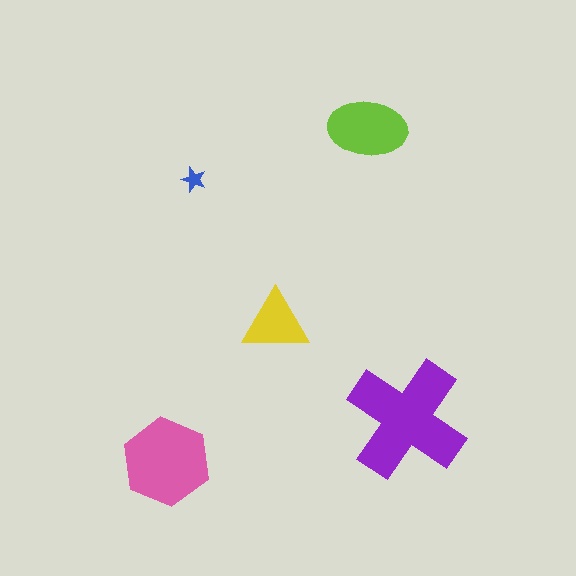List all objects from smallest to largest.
The blue star, the yellow triangle, the lime ellipse, the pink hexagon, the purple cross.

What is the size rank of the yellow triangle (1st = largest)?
4th.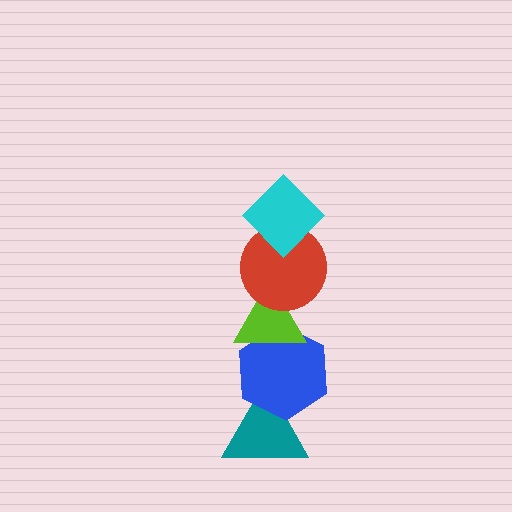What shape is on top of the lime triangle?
The red circle is on top of the lime triangle.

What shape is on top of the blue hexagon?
The lime triangle is on top of the blue hexagon.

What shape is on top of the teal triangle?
The blue hexagon is on top of the teal triangle.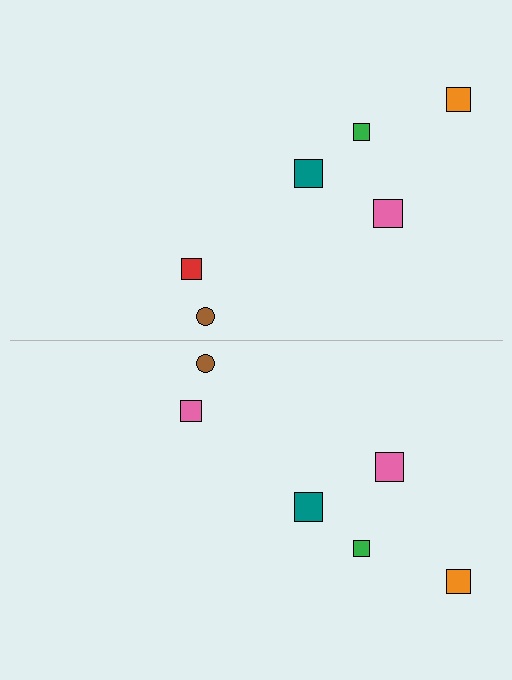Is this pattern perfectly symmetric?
No, the pattern is not perfectly symmetric. The pink square on the bottom side breaks the symmetry — its mirror counterpart is red.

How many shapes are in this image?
There are 12 shapes in this image.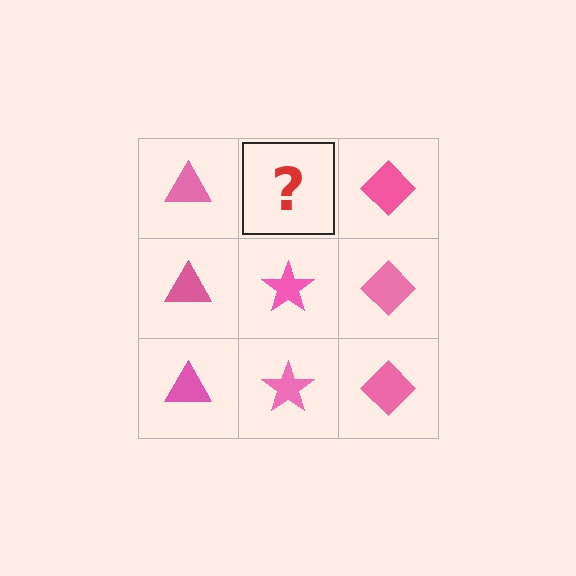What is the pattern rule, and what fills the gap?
The rule is that each column has a consistent shape. The gap should be filled with a pink star.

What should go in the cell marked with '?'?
The missing cell should contain a pink star.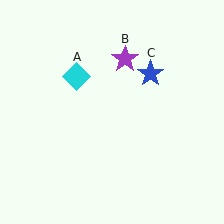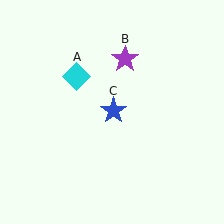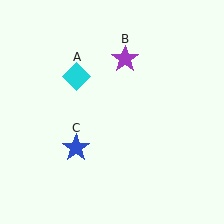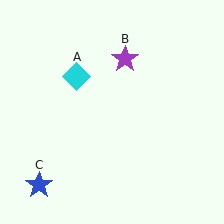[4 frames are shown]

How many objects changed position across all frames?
1 object changed position: blue star (object C).